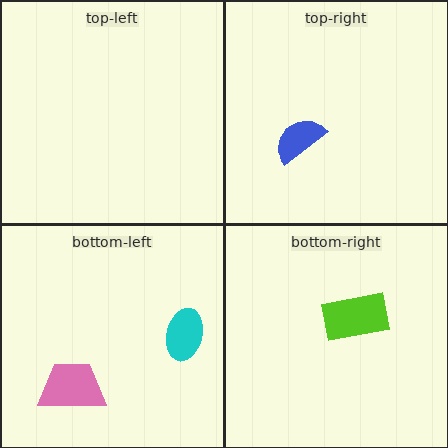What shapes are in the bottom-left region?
The cyan ellipse, the pink trapezoid.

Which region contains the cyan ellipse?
The bottom-left region.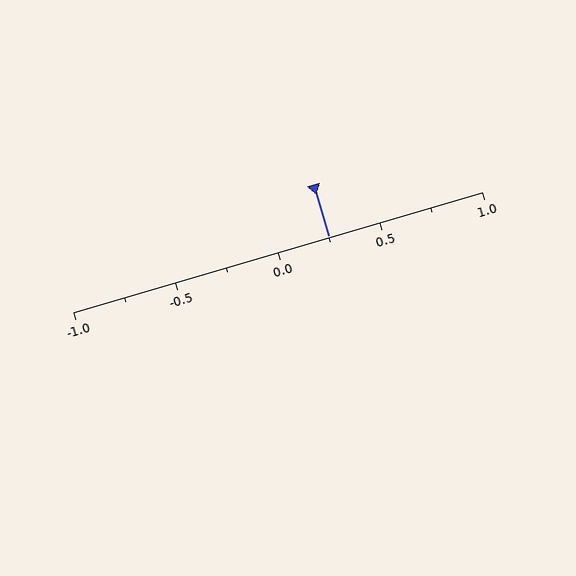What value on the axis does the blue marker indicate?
The marker indicates approximately 0.25.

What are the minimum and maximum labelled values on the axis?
The axis runs from -1.0 to 1.0.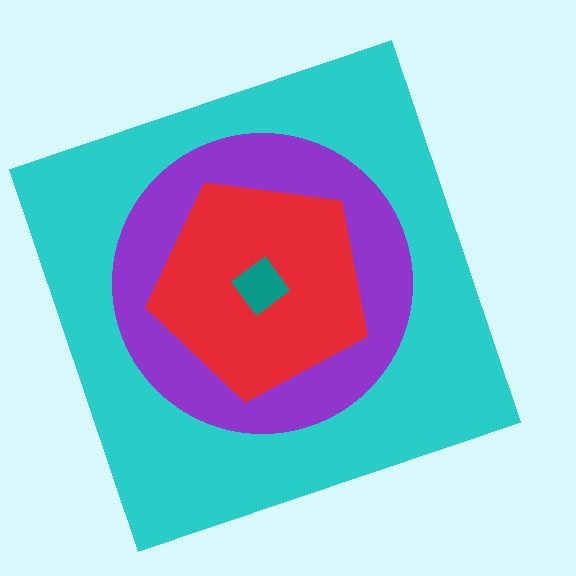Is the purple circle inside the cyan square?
Yes.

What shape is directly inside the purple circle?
The red pentagon.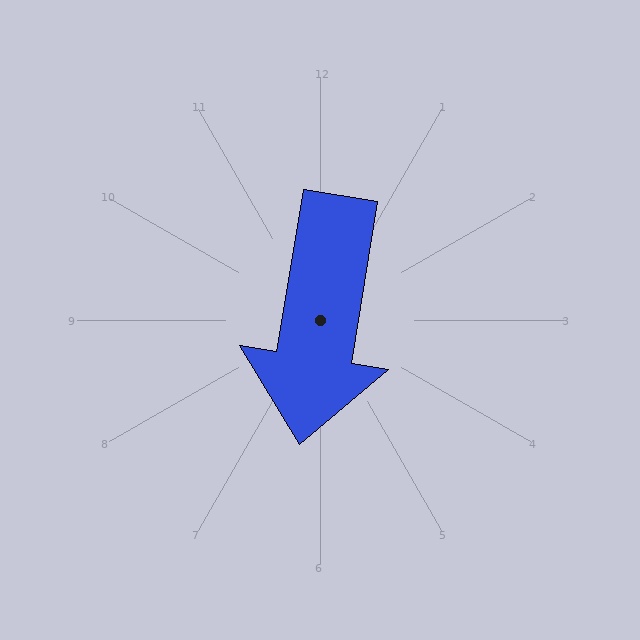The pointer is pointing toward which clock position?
Roughly 6 o'clock.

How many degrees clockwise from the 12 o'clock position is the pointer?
Approximately 189 degrees.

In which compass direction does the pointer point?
South.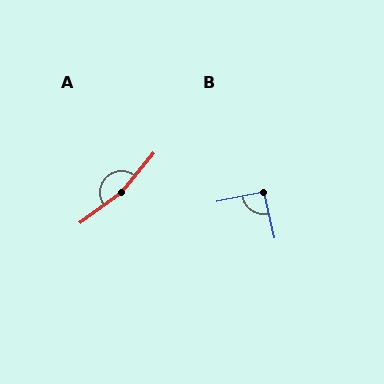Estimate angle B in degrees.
Approximately 91 degrees.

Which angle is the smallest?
B, at approximately 91 degrees.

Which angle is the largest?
A, at approximately 166 degrees.